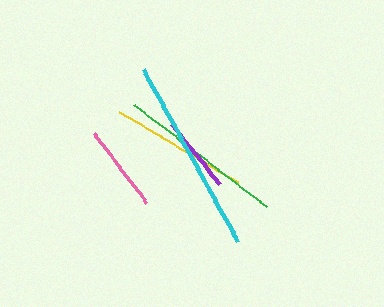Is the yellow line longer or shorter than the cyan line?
The cyan line is longer than the yellow line.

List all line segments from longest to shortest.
From longest to shortest: cyan, green, yellow, pink, purple.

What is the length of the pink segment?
The pink segment is approximately 88 pixels long.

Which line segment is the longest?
The cyan line is the longest at approximately 195 pixels.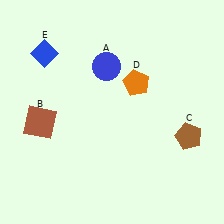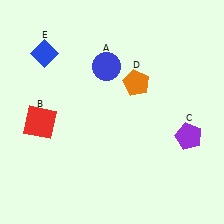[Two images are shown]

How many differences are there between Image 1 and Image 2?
There are 2 differences between the two images.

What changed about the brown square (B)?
In Image 1, B is brown. In Image 2, it changed to red.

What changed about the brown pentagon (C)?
In Image 1, C is brown. In Image 2, it changed to purple.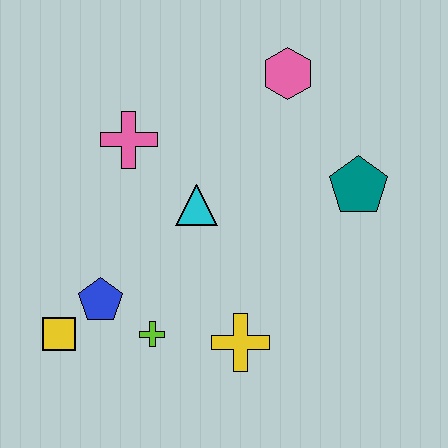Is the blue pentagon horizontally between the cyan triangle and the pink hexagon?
No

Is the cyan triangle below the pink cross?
Yes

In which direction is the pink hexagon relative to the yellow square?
The pink hexagon is above the yellow square.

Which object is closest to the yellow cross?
The lime cross is closest to the yellow cross.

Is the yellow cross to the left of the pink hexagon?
Yes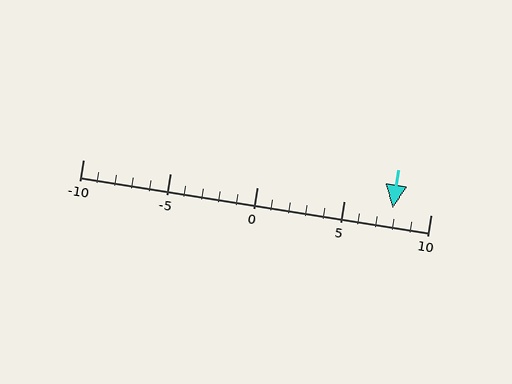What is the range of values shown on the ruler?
The ruler shows values from -10 to 10.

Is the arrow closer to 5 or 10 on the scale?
The arrow is closer to 10.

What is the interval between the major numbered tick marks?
The major tick marks are spaced 5 units apart.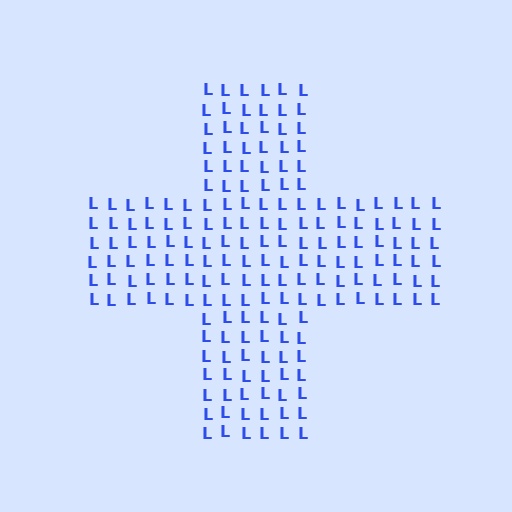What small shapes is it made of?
It is made of small letter L's.